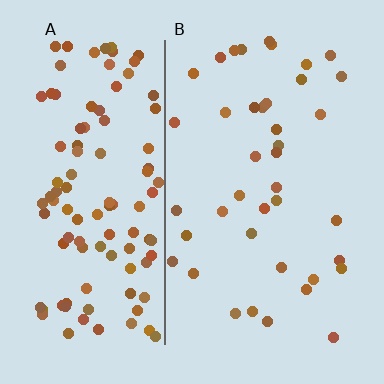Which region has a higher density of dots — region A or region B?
A (the left).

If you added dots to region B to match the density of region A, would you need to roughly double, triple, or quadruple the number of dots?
Approximately triple.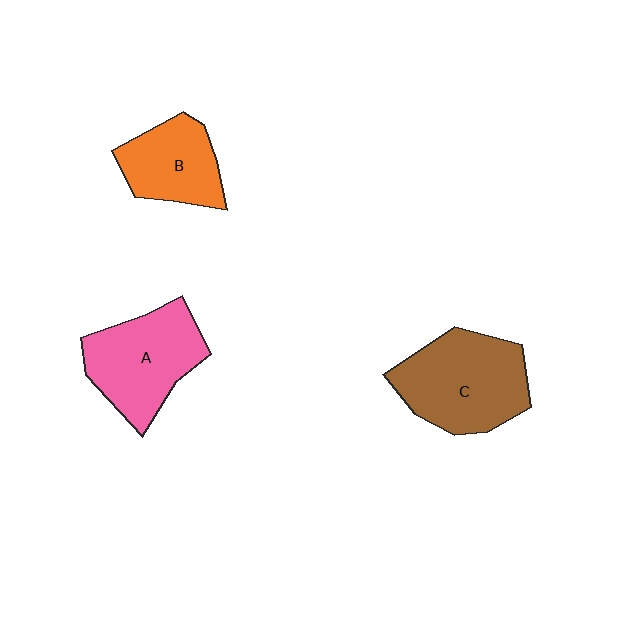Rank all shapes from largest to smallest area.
From largest to smallest: C (brown), A (pink), B (orange).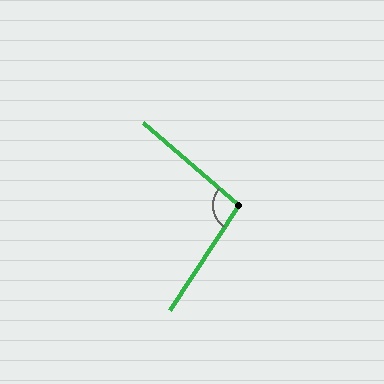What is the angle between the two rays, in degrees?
Approximately 98 degrees.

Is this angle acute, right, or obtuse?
It is obtuse.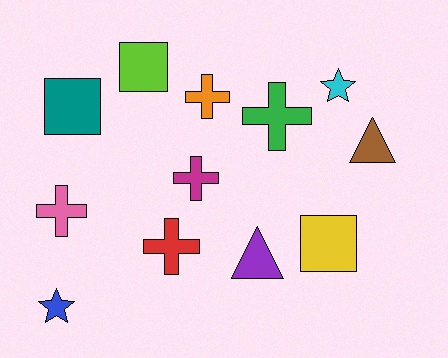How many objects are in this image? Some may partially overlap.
There are 12 objects.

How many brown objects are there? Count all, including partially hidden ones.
There is 1 brown object.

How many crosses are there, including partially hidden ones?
There are 5 crosses.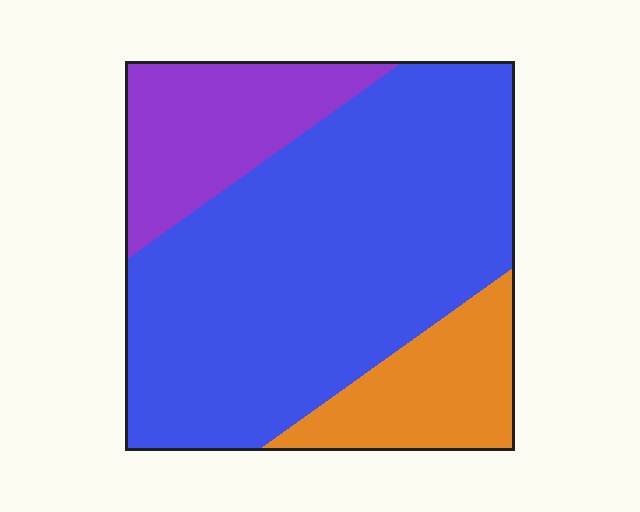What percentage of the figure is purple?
Purple takes up about one fifth (1/5) of the figure.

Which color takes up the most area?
Blue, at roughly 65%.